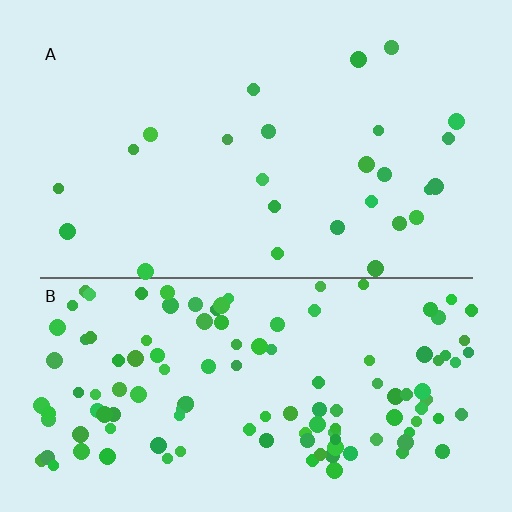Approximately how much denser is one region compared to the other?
Approximately 4.8× — region B over region A.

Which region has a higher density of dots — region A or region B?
B (the bottom).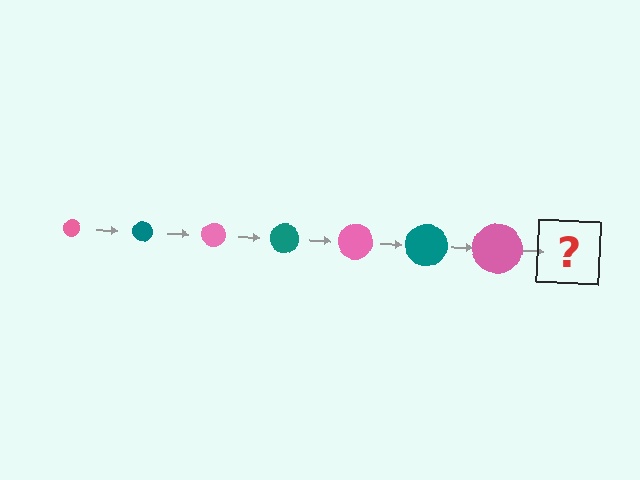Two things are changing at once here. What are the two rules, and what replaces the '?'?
The two rules are that the circle grows larger each step and the color cycles through pink and teal. The '?' should be a teal circle, larger than the previous one.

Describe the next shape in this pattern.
It should be a teal circle, larger than the previous one.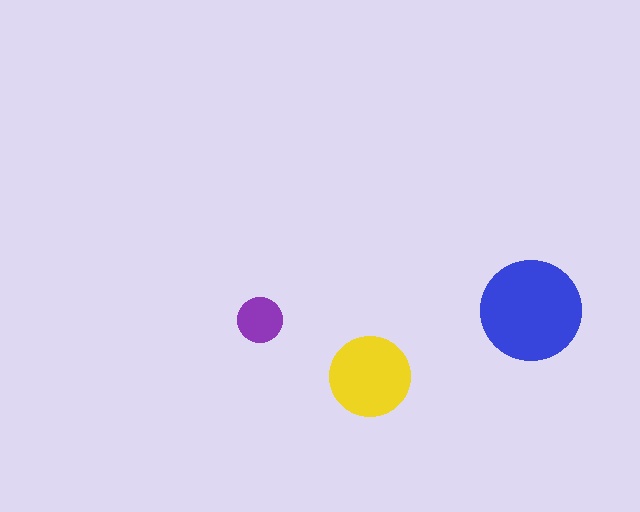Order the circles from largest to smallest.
the blue one, the yellow one, the purple one.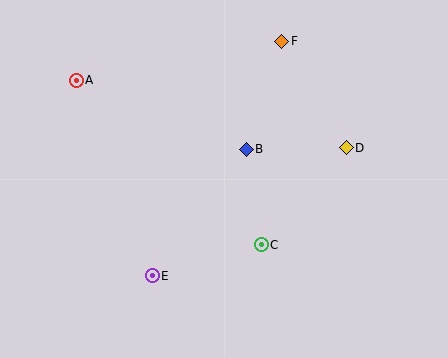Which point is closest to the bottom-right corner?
Point C is closest to the bottom-right corner.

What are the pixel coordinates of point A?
Point A is at (76, 80).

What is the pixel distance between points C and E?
The distance between C and E is 113 pixels.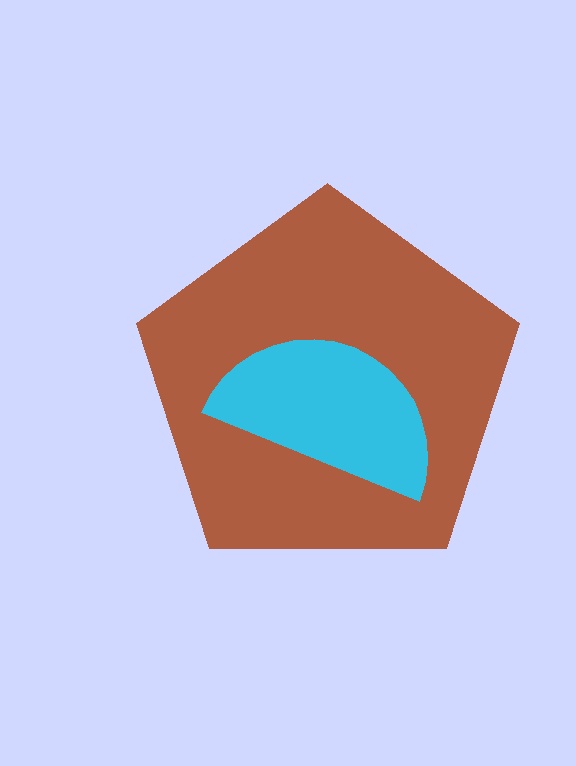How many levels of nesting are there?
2.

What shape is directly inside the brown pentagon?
The cyan semicircle.